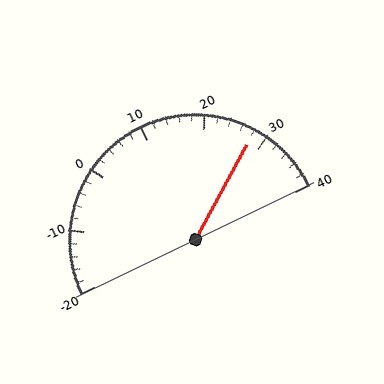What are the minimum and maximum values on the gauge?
The gauge ranges from -20 to 40.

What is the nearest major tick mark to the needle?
The nearest major tick mark is 30.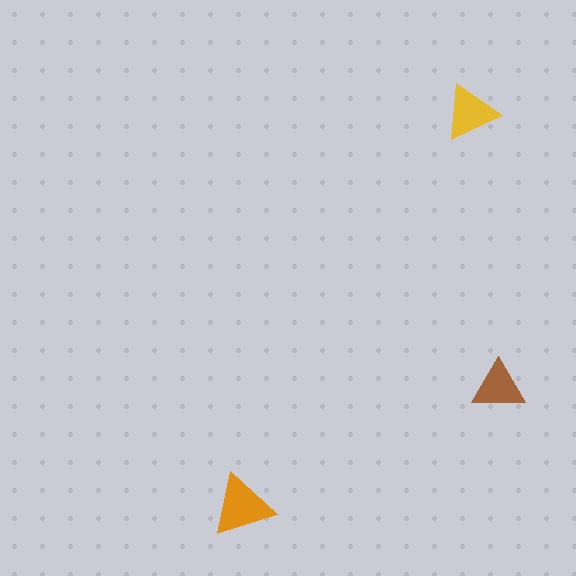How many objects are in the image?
There are 3 objects in the image.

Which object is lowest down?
The orange triangle is bottommost.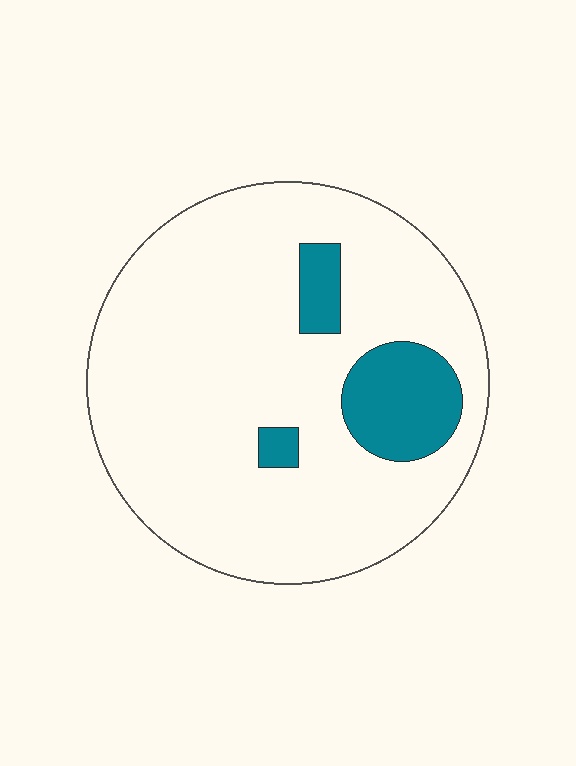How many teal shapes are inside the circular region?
3.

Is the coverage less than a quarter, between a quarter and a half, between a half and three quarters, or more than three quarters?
Less than a quarter.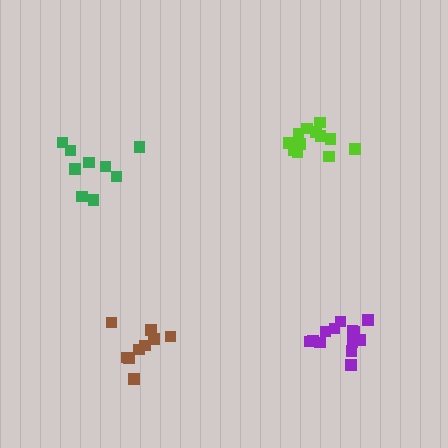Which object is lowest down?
The brown cluster is bottommost.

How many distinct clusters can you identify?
There are 4 distinct clusters.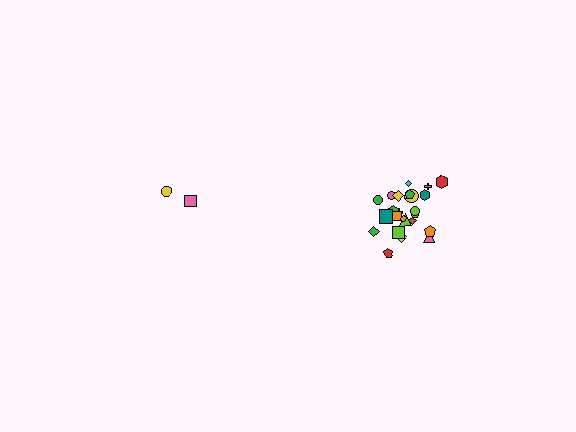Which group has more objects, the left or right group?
The right group.